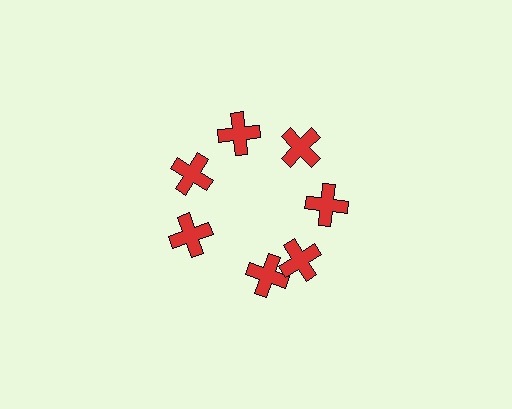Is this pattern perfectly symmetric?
No. The 7 red crosses are arranged in a ring, but one element near the 6 o'clock position is rotated out of alignment along the ring, breaking the 7-fold rotational symmetry.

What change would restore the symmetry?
The symmetry would be restored by rotating it back into even spacing with its neighbors so that all 7 crosses sit at equal angles and equal distance from the center.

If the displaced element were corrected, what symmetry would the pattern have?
It would have 7-fold rotational symmetry — the pattern would map onto itself every 51 degrees.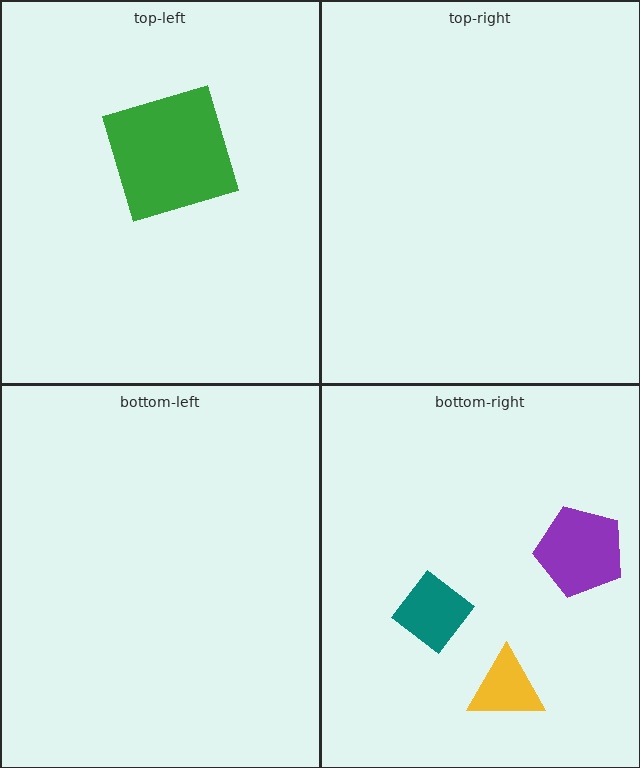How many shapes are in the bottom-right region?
3.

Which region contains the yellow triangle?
The bottom-right region.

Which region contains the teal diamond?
The bottom-right region.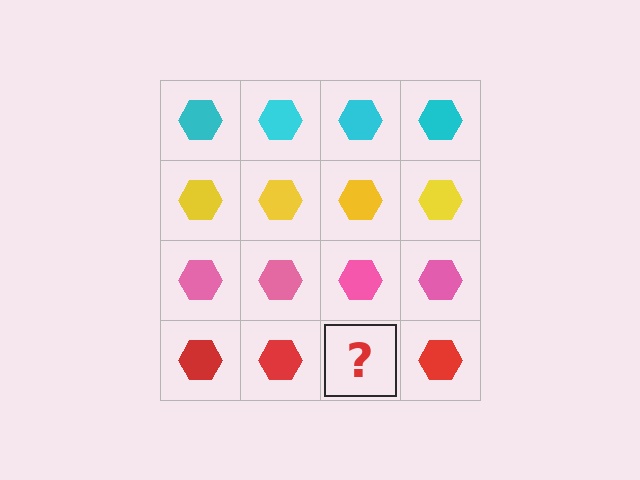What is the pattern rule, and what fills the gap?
The rule is that each row has a consistent color. The gap should be filled with a red hexagon.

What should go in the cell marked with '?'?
The missing cell should contain a red hexagon.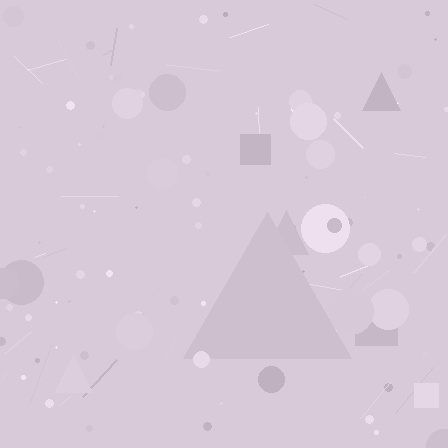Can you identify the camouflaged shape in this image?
The camouflaged shape is a triangle.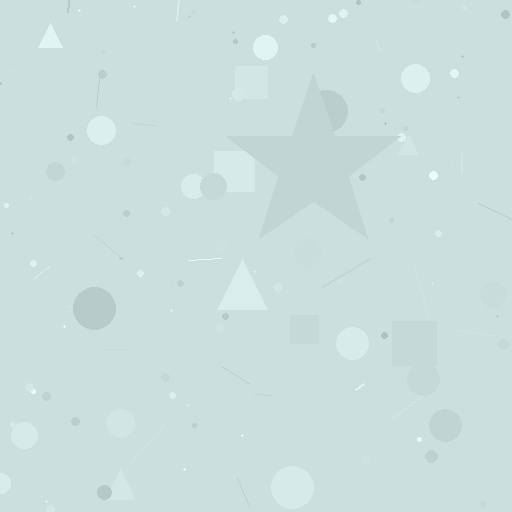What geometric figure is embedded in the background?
A star is embedded in the background.